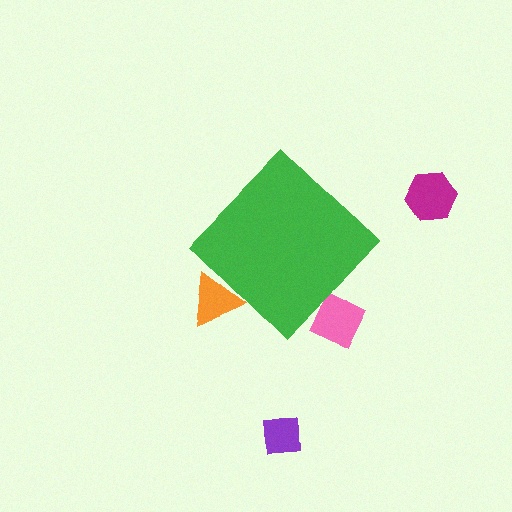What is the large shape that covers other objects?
A green diamond.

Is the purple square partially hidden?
No, the purple square is fully visible.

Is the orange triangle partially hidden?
Yes, the orange triangle is partially hidden behind the green diamond.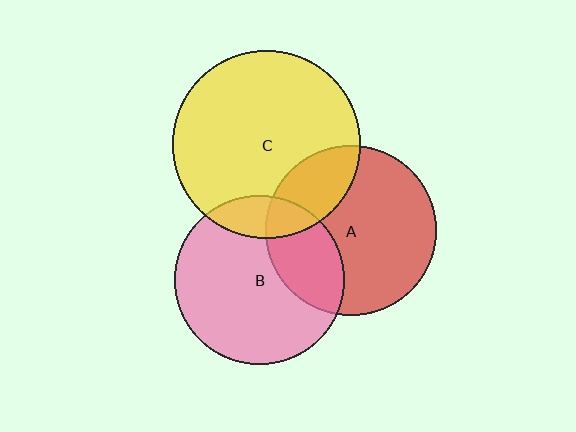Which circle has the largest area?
Circle C (yellow).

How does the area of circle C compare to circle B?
Approximately 1.2 times.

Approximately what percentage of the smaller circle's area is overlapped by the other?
Approximately 25%.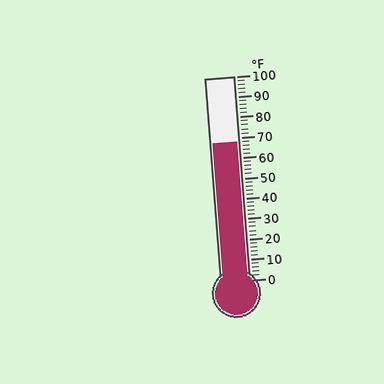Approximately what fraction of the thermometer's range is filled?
The thermometer is filled to approximately 70% of its range.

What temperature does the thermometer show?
The thermometer shows approximately 68°F.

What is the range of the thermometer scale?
The thermometer scale ranges from 0°F to 100°F.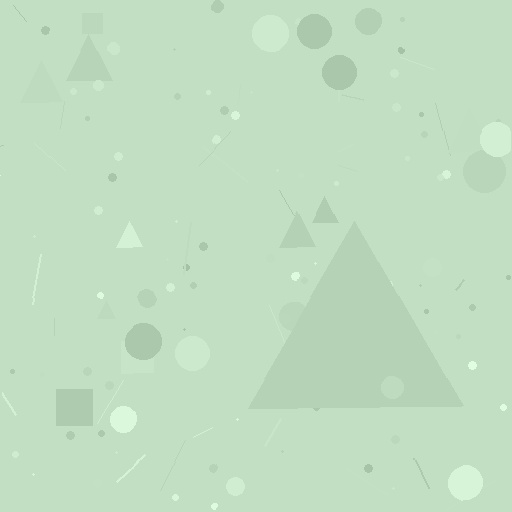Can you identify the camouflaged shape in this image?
The camouflaged shape is a triangle.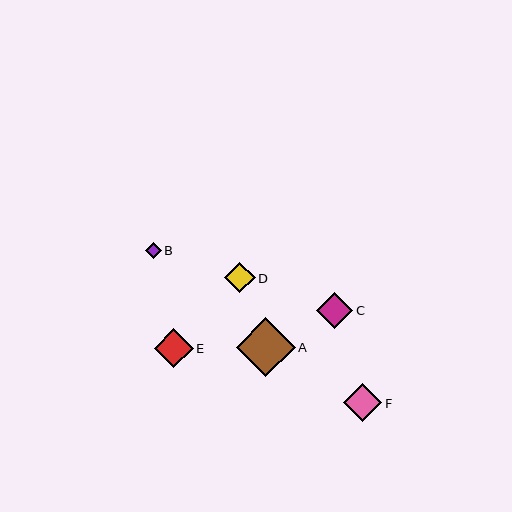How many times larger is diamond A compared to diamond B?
Diamond A is approximately 3.6 times the size of diamond B.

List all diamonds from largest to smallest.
From largest to smallest: A, E, F, C, D, B.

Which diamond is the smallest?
Diamond B is the smallest with a size of approximately 16 pixels.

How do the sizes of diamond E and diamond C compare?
Diamond E and diamond C are approximately the same size.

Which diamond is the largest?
Diamond A is the largest with a size of approximately 58 pixels.